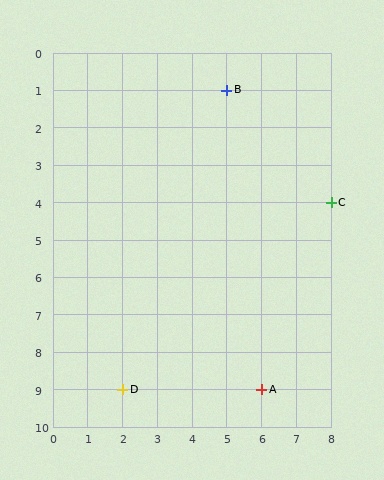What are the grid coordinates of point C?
Point C is at grid coordinates (8, 4).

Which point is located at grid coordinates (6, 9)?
Point A is at (6, 9).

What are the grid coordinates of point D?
Point D is at grid coordinates (2, 9).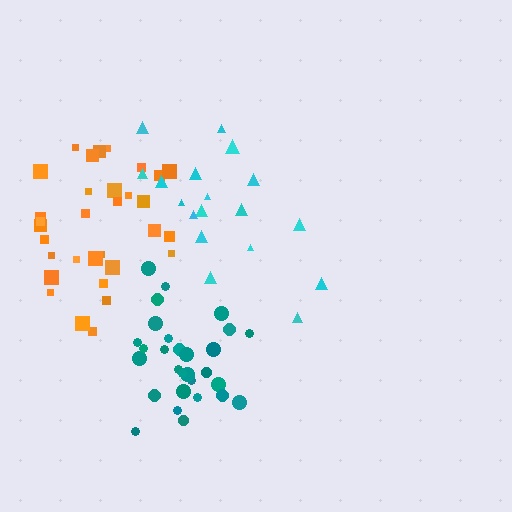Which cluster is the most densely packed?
Teal.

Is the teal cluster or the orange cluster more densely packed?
Teal.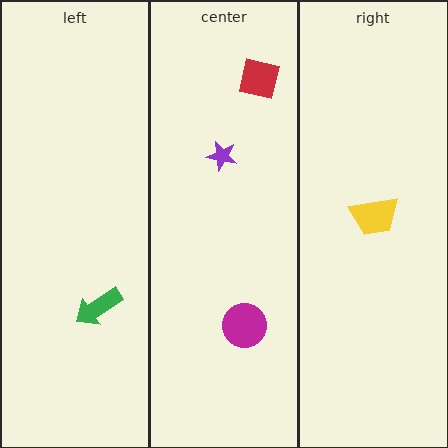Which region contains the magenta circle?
The center region.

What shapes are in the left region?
The green arrow.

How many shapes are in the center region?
3.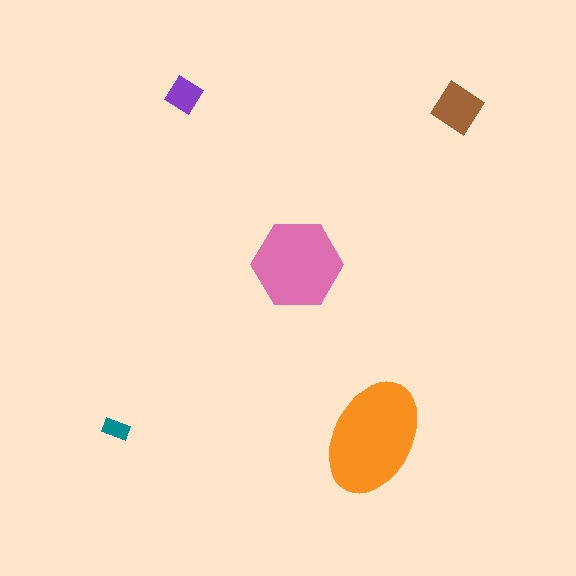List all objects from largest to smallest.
The orange ellipse, the pink hexagon, the brown diamond, the purple diamond, the teal rectangle.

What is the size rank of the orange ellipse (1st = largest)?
1st.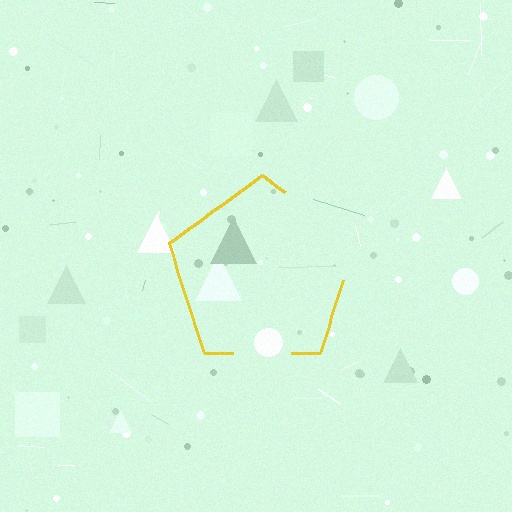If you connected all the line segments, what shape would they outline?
They would outline a pentagon.